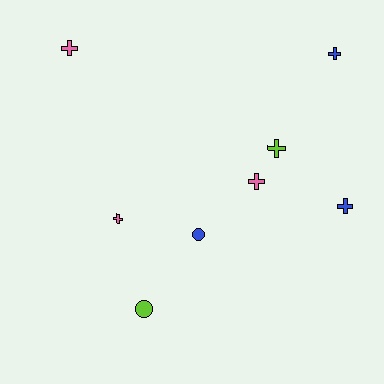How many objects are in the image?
There are 8 objects.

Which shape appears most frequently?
Cross, with 6 objects.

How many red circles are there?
There are no red circles.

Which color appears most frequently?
Pink, with 3 objects.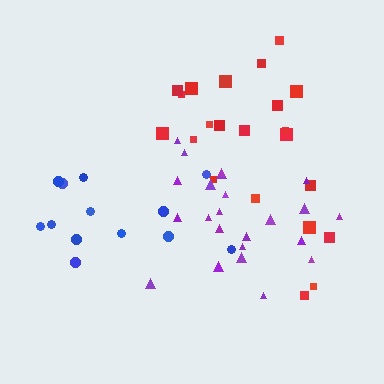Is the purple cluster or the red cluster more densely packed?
Purple.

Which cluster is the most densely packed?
Purple.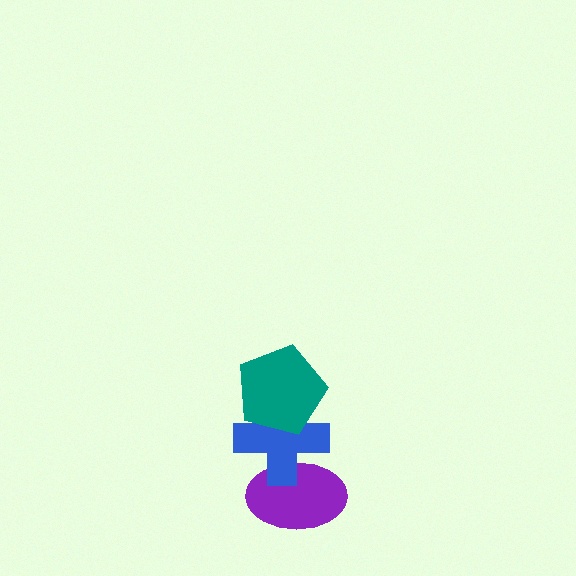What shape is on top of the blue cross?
The teal pentagon is on top of the blue cross.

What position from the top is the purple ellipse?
The purple ellipse is 3rd from the top.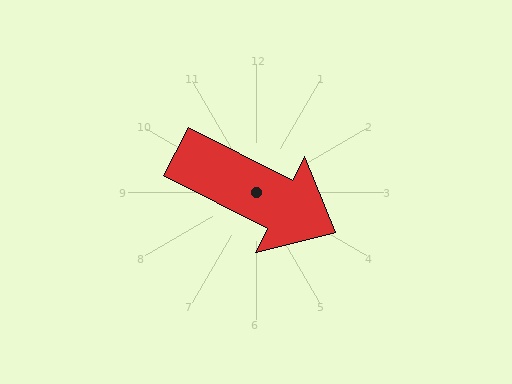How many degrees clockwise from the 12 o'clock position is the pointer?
Approximately 117 degrees.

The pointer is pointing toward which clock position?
Roughly 4 o'clock.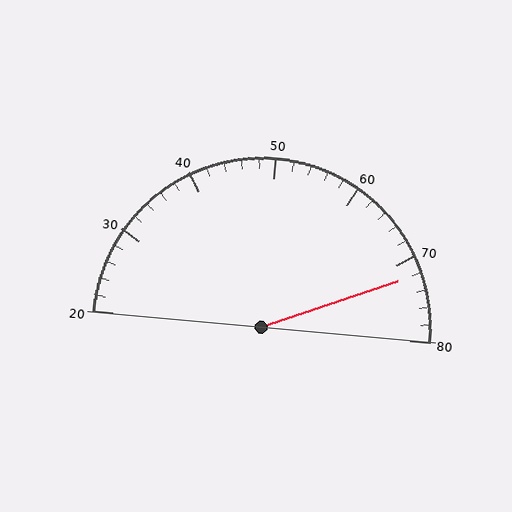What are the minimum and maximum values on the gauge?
The gauge ranges from 20 to 80.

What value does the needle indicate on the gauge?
The needle indicates approximately 72.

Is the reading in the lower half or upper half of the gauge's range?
The reading is in the upper half of the range (20 to 80).